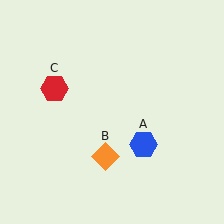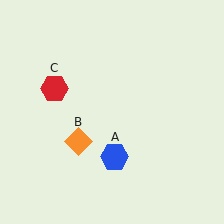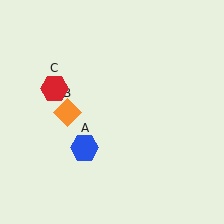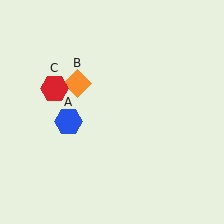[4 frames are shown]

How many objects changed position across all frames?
2 objects changed position: blue hexagon (object A), orange diamond (object B).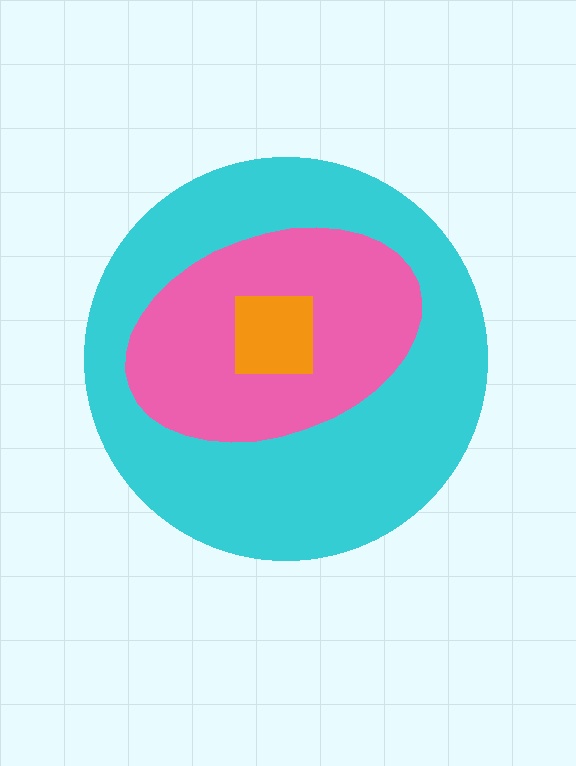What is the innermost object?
The orange square.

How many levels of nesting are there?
3.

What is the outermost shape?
The cyan circle.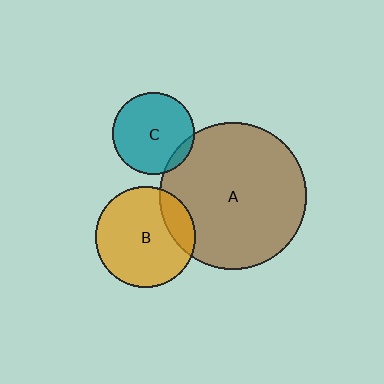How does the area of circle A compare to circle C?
Approximately 3.2 times.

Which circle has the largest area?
Circle A (brown).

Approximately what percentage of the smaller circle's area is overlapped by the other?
Approximately 20%.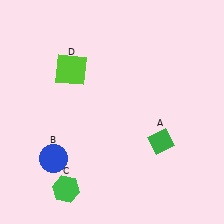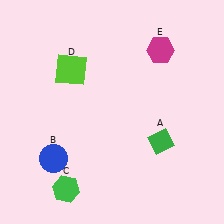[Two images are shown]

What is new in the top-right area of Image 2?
A magenta hexagon (E) was added in the top-right area of Image 2.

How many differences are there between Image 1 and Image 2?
There is 1 difference between the two images.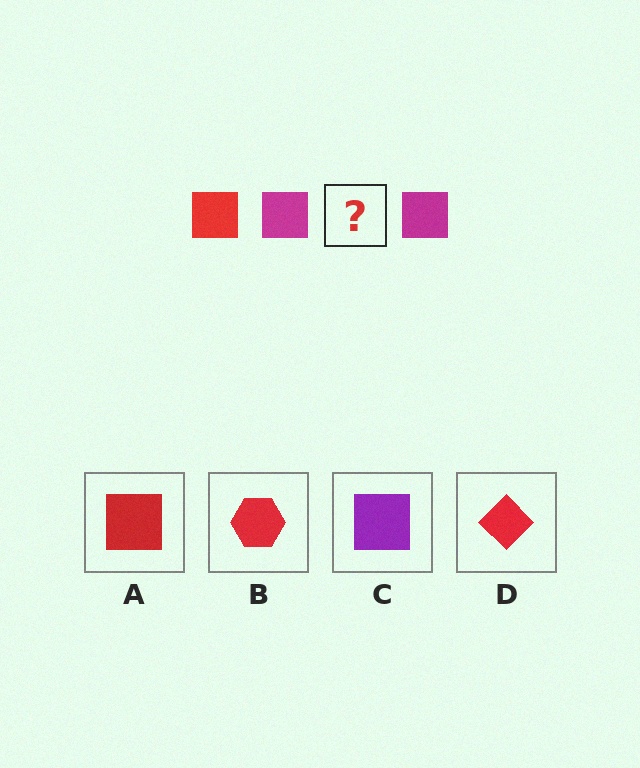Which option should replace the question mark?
Option A.